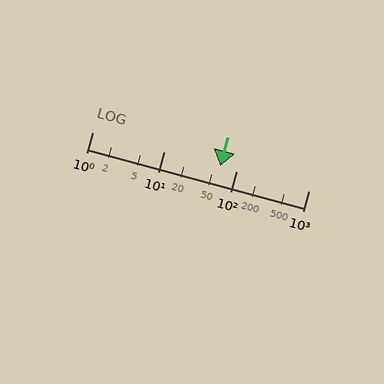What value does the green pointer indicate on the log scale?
The pointer indicates approximately 60.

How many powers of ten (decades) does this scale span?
The scale spans 3 decades, from 1 to 1000.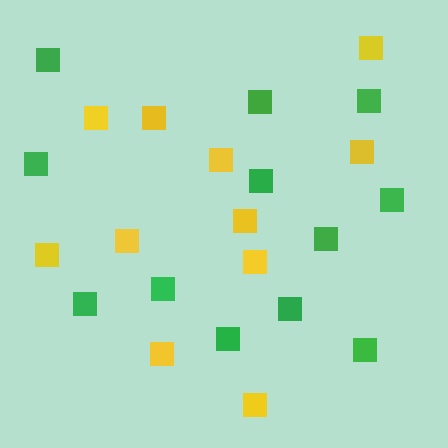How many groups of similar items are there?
There are 2 groups: one group of green squares (12) and one group of yellow squares (11).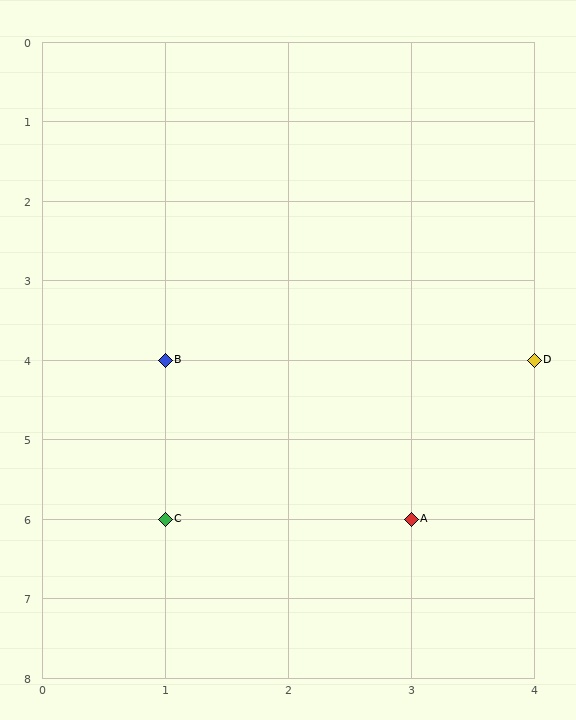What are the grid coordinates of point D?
Point D is at grid coordinates (4, 4).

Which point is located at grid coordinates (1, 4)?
Point B is at (1, 4).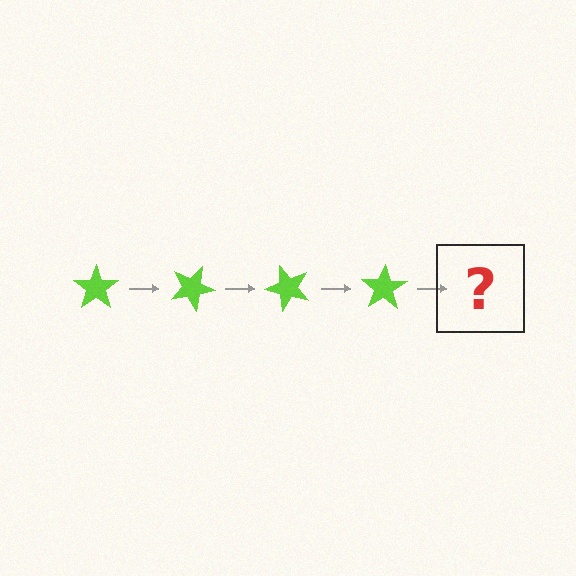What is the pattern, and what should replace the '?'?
The pattern is that the star rotates 25 degrees each step. The '?' should be a lime star rotated 100 degrees.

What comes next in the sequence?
The next element should be a lime star rotated 100 degrees.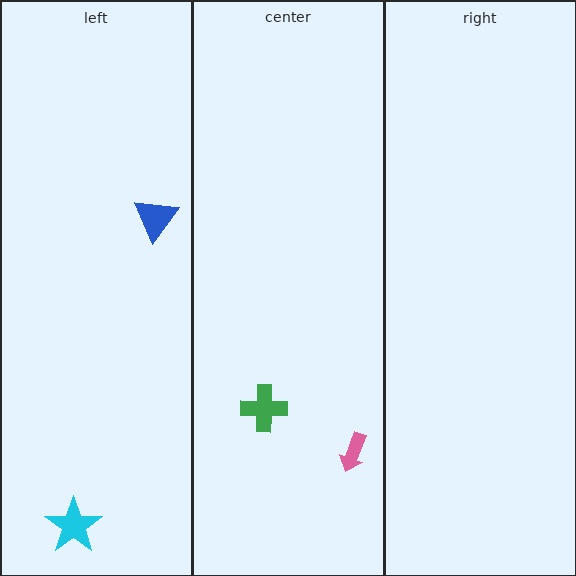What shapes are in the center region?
The pink arrow, the green cross.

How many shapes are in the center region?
2.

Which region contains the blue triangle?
The left region.